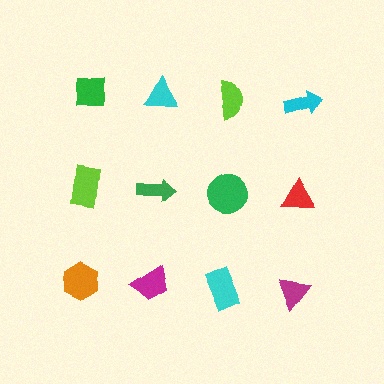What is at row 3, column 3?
A cyan rectangle.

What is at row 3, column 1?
An orange hexagon.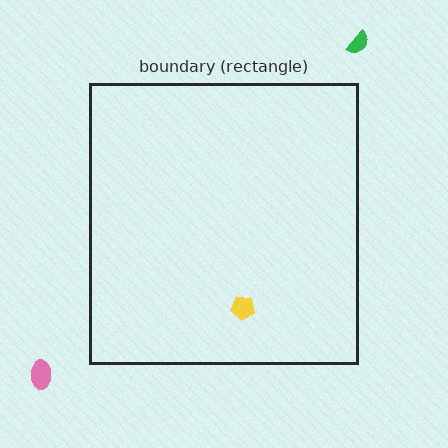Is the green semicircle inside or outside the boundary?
Outside.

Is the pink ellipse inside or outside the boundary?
Outside.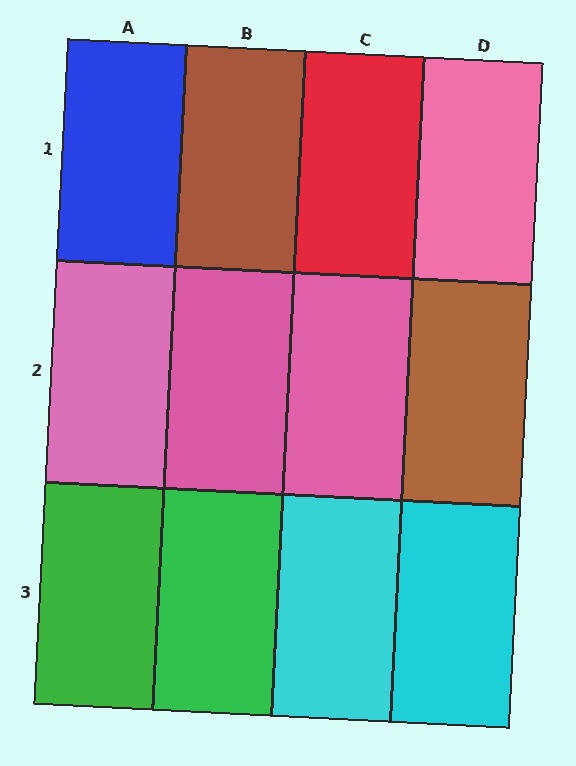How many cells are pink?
4 cells are pink.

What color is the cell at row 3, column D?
Cyan.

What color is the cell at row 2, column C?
Pink.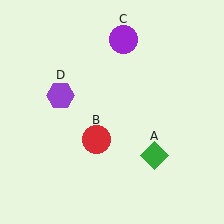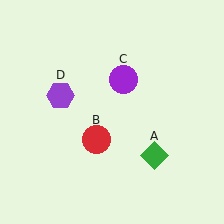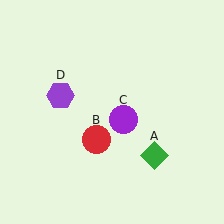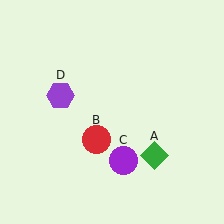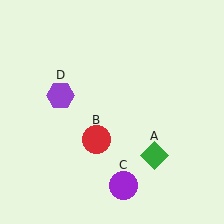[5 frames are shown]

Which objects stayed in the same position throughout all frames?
Green diamond (object A) and red circle (object B) and purple hexagon (object D) remained stationary.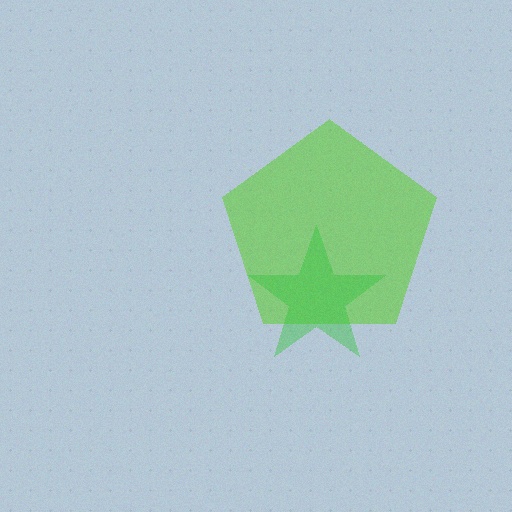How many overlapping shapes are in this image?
There are 2 overlapping shapes in the image.